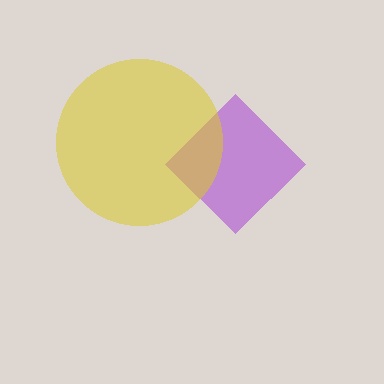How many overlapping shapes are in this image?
There are 2 overlapping shapes in the image.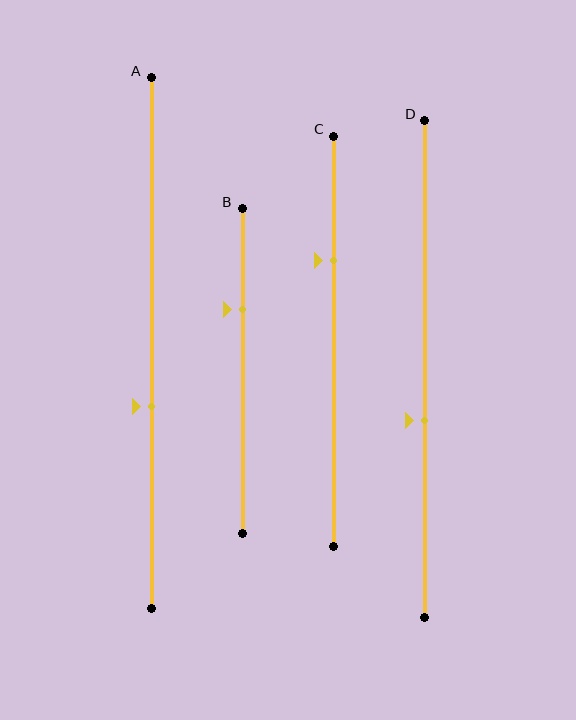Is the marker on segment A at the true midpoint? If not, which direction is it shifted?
No, the marker on segment A is shifted downward by about 12% of the segment length.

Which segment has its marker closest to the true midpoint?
Segment D has its marker closest to the true midpoint.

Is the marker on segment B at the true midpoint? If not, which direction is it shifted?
No, the marker on segment B is shifted upward by about 19% of the segment length.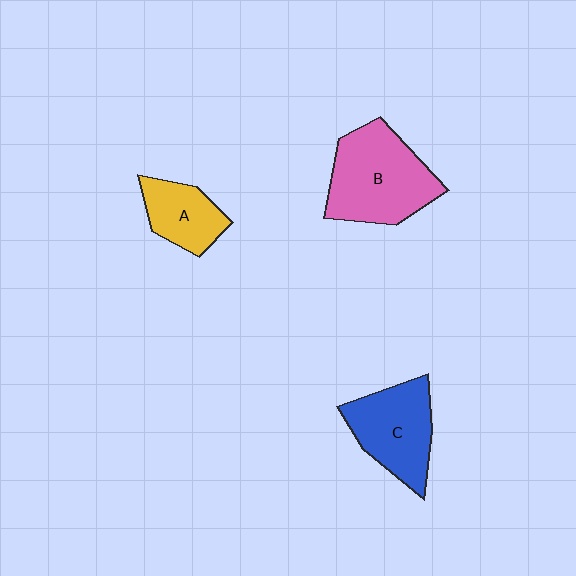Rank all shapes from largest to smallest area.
From largest to smallest: B (pink), C (blue), A (yellow).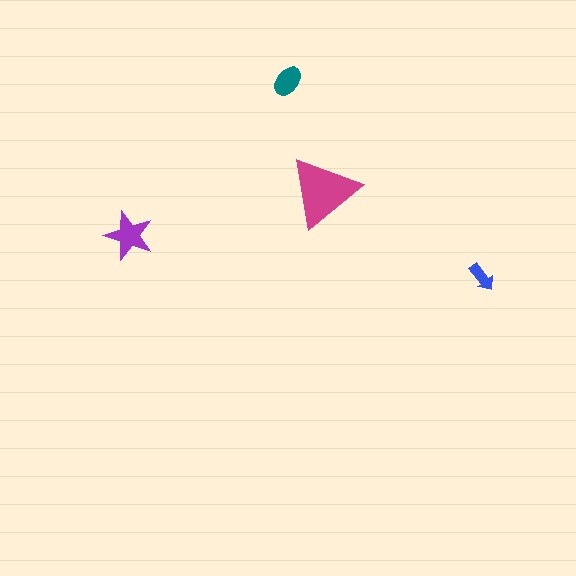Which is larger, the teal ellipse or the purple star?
The purple star.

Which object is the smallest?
The blue arrow.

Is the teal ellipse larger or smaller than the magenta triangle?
Smaller.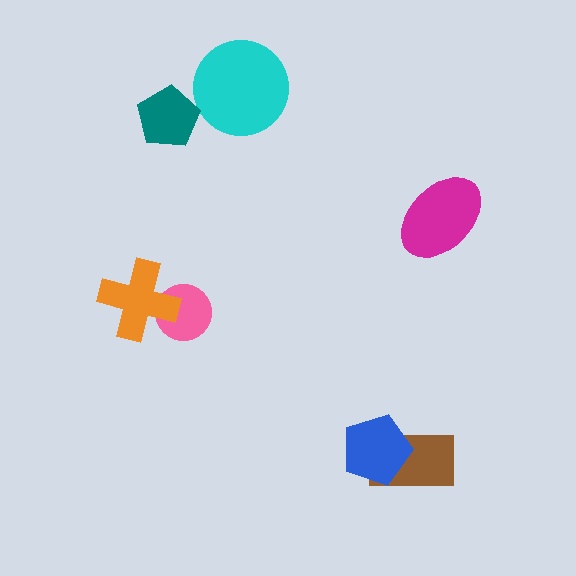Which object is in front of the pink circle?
The orange cross is in front of the pink circle.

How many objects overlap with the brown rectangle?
1 object overlaps with the brown rectangle.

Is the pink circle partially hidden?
Yes, it is partially covered by another shape.